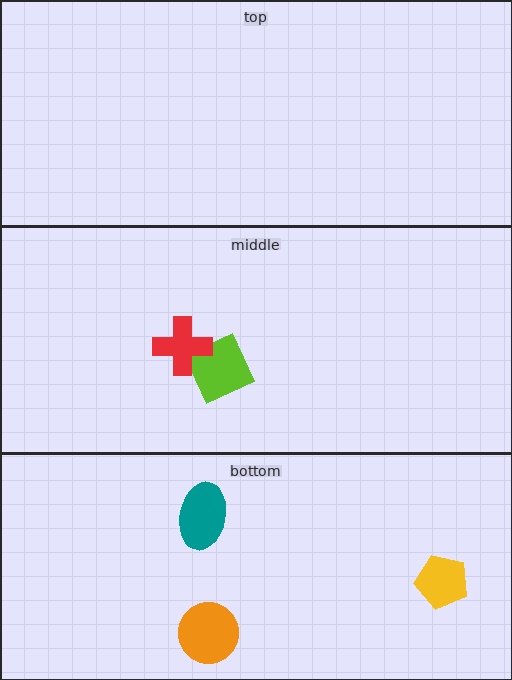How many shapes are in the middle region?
2.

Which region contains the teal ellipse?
The bottom region.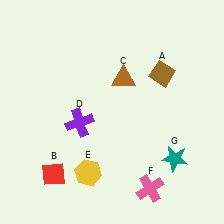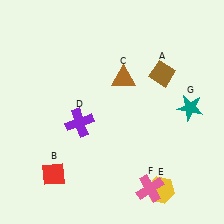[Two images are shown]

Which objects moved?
The objects that moved are: the yellow hexagon (E), the teal star (G).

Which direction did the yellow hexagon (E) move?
The yellow hexagon (E) moved right.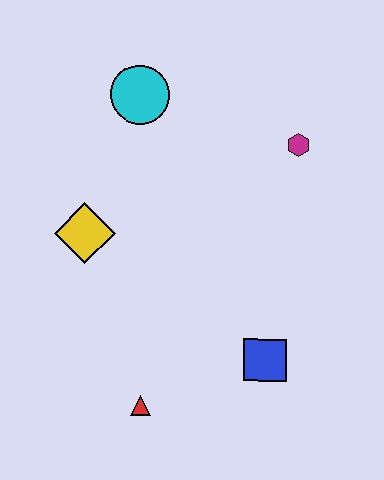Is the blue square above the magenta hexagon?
No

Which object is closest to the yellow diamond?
The cyan circle is closest to the yellow diamond.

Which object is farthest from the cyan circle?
The red triangle is farthest from the cyan circle.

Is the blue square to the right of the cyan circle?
Yes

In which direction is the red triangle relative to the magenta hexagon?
The red triangle is below the magenta hexagon.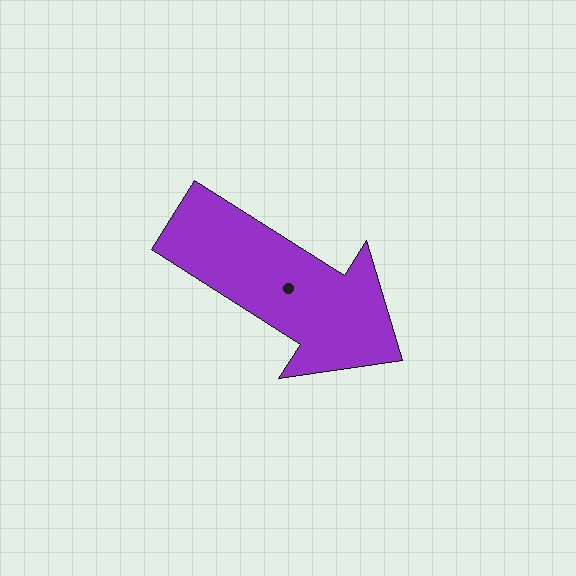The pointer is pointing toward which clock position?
Roughly 4 o'clock.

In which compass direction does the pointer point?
Southeast.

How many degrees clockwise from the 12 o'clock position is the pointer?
Approximately 122 degrees.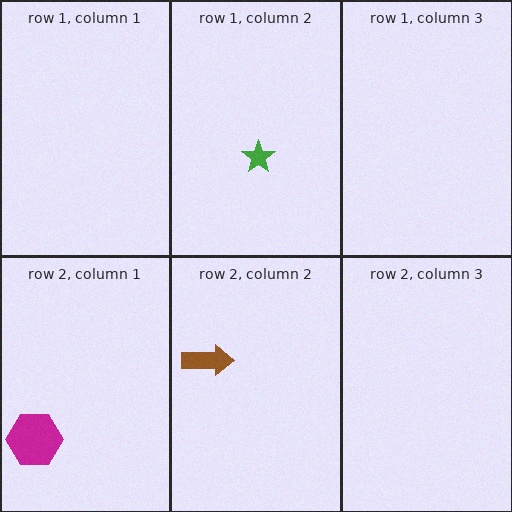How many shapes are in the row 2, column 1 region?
1.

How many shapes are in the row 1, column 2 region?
1.